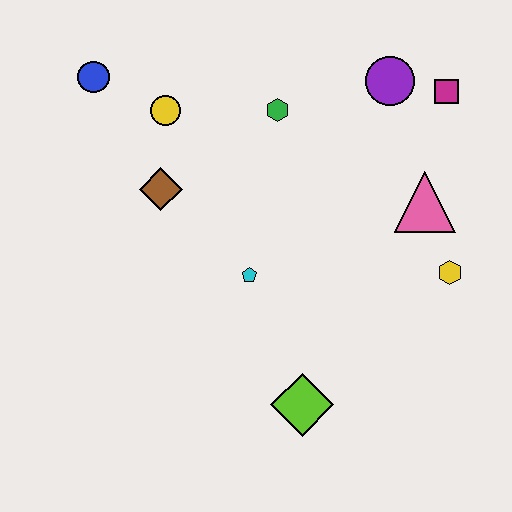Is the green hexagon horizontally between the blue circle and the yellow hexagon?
Yes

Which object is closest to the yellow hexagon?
The pink triangle is closest to the yellow hexagon.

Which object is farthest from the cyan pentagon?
The magenta square is farthest from the cyan pentagon.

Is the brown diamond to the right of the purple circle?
No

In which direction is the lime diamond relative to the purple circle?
The lime diamond is below the purple circle.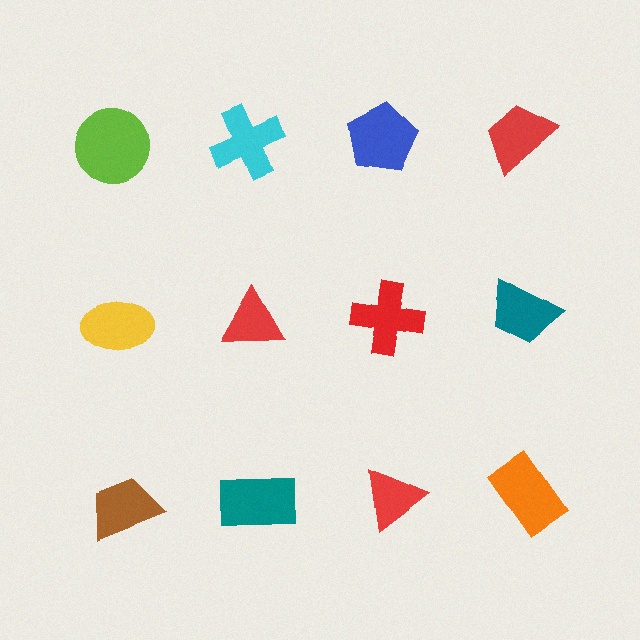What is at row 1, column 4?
A red trapezoid.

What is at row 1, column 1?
A lime circle.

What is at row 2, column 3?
A red cross.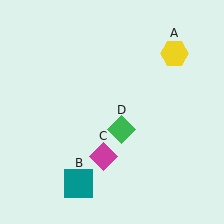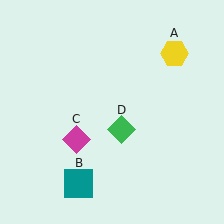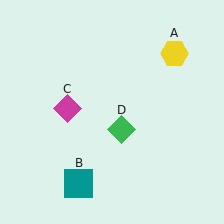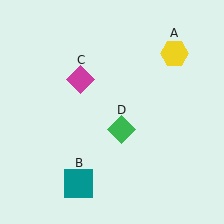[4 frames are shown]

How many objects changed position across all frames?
1 object changed position: magenta diamond (object C).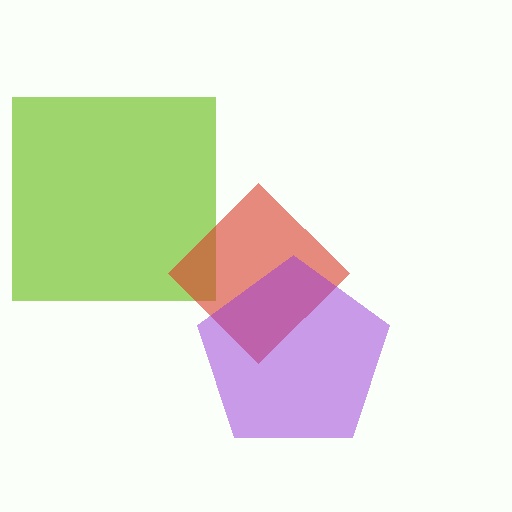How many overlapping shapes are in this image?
There are 3 overlapping shapes in the image.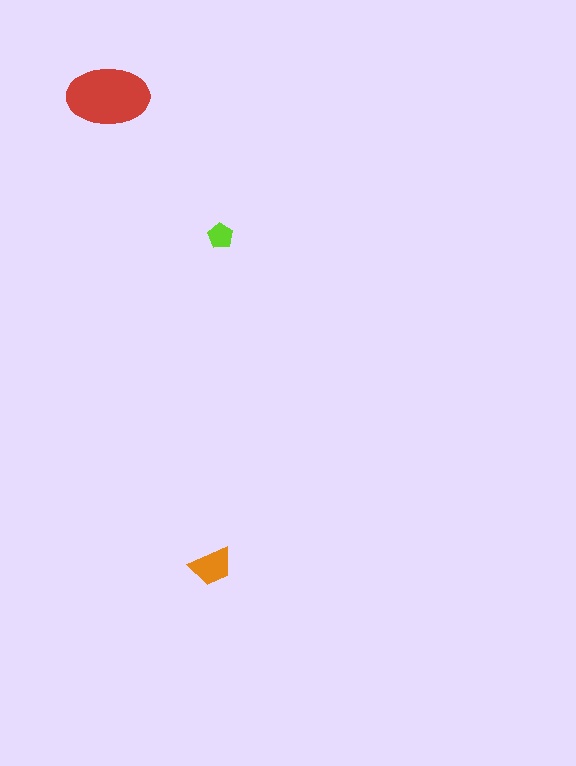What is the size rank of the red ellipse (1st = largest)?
1st.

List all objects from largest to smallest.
The red ellipse, the orange trapezoid, the lime pentagon.